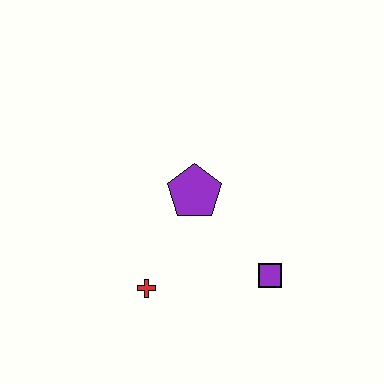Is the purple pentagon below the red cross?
No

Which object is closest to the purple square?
The purple pentagon is closest to the purple square.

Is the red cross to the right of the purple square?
No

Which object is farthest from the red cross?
The purple square is farthest from the red cross.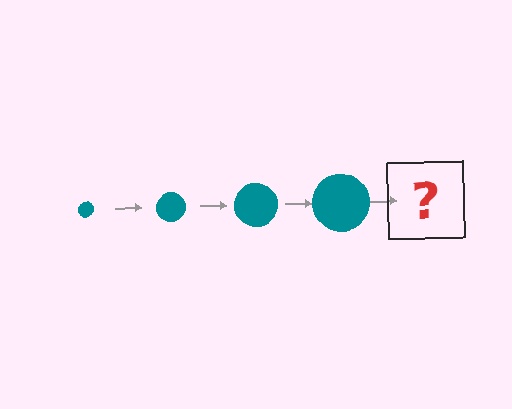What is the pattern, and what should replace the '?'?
The pattern is that the circle gets progressively larger each step. The '?' should be a teal circle, larger than the previous one.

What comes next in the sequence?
The next element should be a teal circle, larger than the previous one.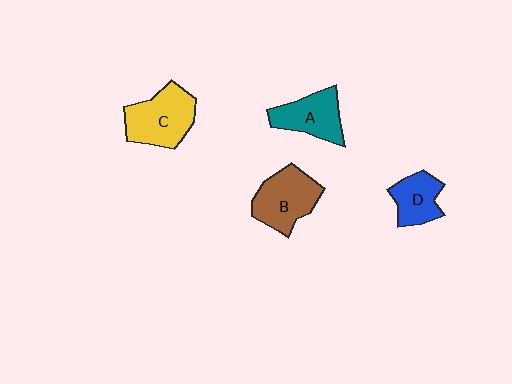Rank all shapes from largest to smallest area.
From largest to smallest: C (yellow), B (brown), A (teal), D (blue).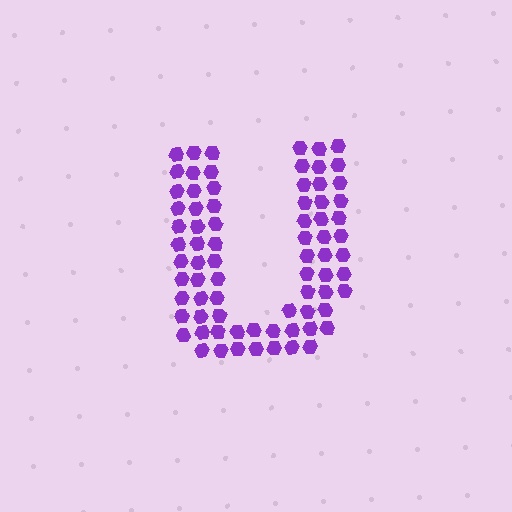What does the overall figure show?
The overall figure shows the letter U.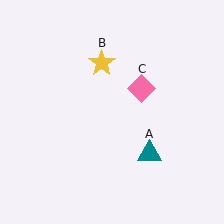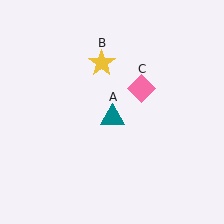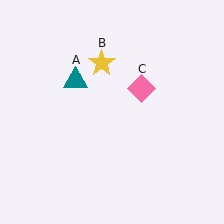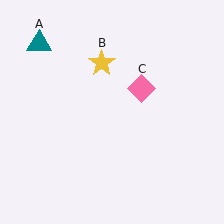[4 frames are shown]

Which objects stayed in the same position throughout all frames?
Yellow star (object B) and pink diamond (object C) remained stationary.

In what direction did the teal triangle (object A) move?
The teal triangle (object A) moved up and to the left.